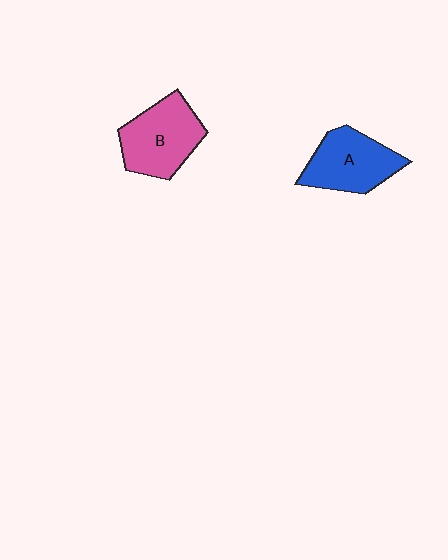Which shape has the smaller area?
Shape A (blue).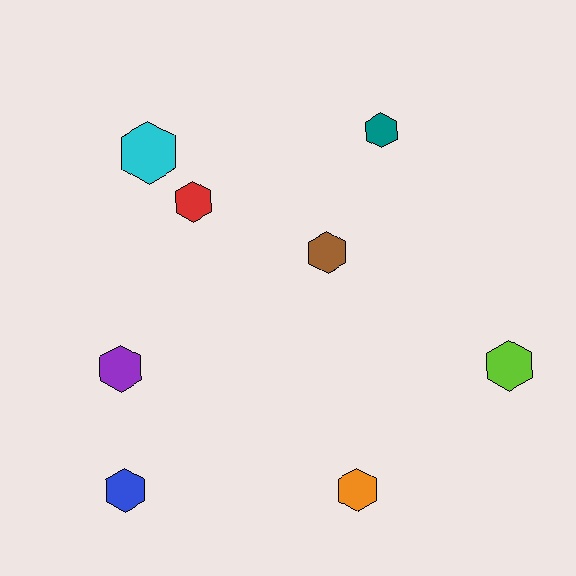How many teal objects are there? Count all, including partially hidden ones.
There is 1 teal object.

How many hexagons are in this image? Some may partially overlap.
There are 8 hexagons.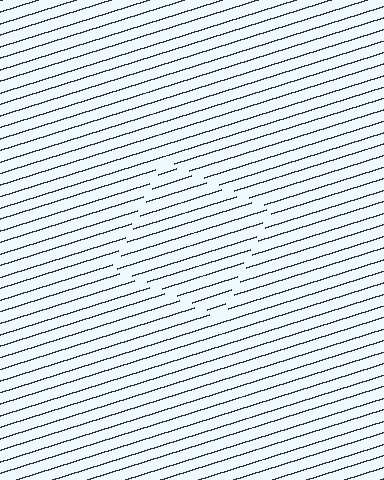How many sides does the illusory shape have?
4 sides — the line-ends trace a square.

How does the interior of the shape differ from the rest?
The interior of the shape contains the same grating, shifted by half a period — the contour is defined by the phase discontinuity where line-ends from the inner and outer gratings abut.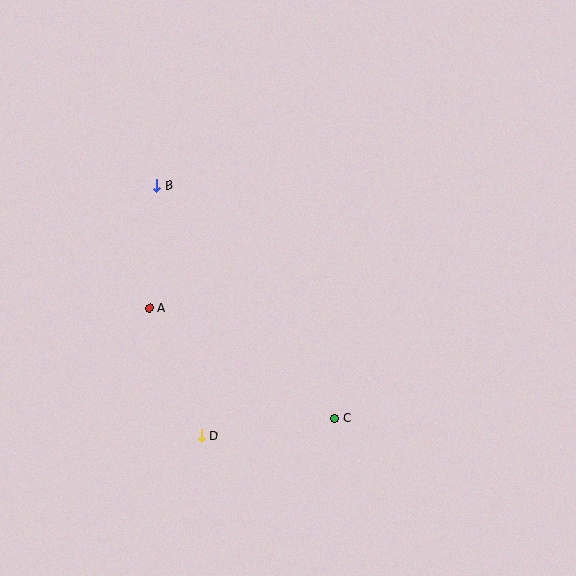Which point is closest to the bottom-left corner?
Point D is closest to the bottom-left corner.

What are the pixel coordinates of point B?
Point B is at (157, 186).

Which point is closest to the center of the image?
Point C at (335, 419) is closest to the center.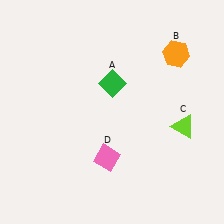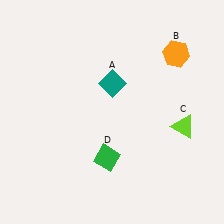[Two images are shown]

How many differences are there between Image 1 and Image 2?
There are 2 differences between the two images.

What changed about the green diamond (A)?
In Image 1, A is green. In Image 2, it changed to teal.